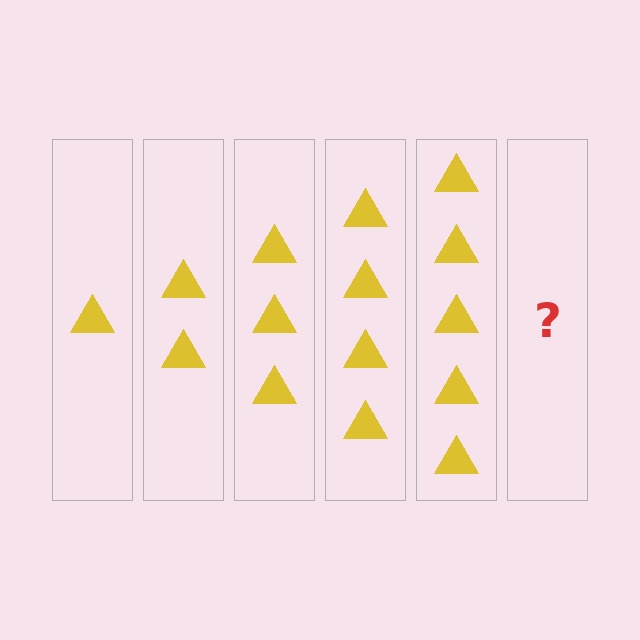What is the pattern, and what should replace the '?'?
The pattern is that each step adds one more triangle. The '?' should be 6 triangles.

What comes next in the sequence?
The next element should be 6 triangles.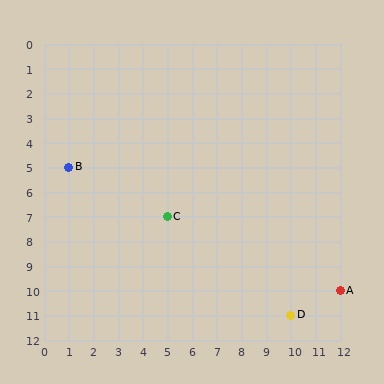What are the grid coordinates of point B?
Point B is at grid coordinates (1, 5).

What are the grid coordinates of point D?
Point D is at grid coordinates (10, 11).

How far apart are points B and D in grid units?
Points B and D are 9 columns and 6 rows apart (about 10.8 grid units diagonally).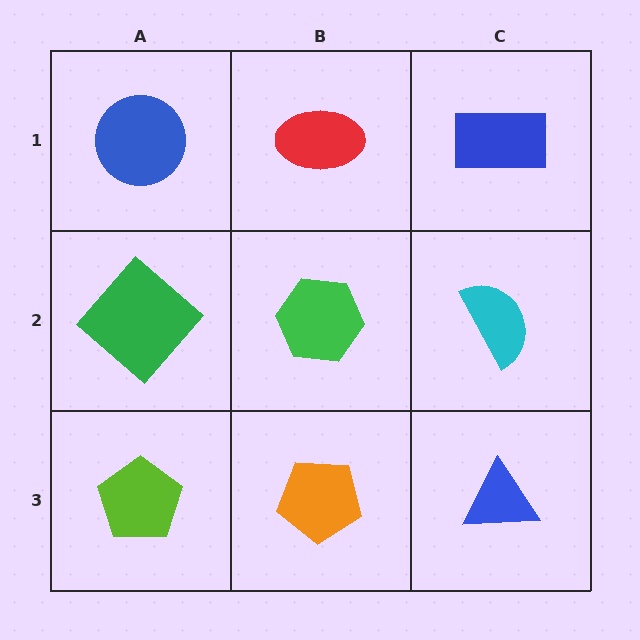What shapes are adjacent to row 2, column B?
A red ellipse (row 1, column B), an orange pentagon (row 3, column B), a green diamond (row 2, column A), a cyan semicircle (row 2, column C).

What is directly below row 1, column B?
A green hexagon.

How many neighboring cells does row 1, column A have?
2.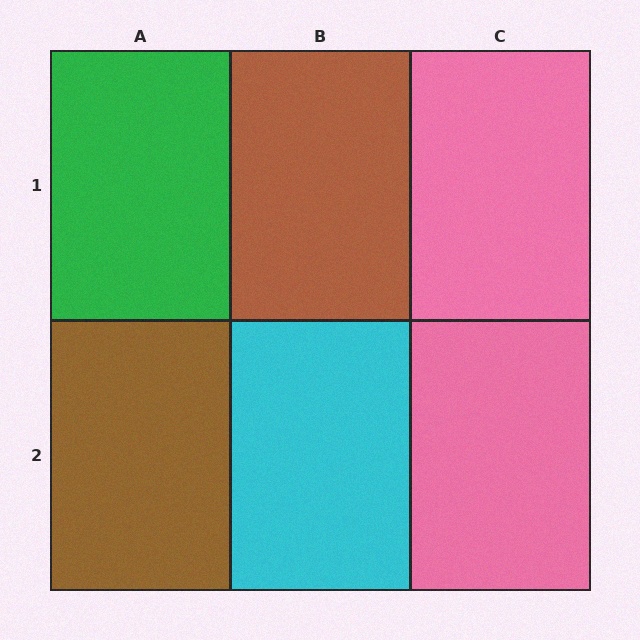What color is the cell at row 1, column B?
Brown.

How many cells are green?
1 cell is green.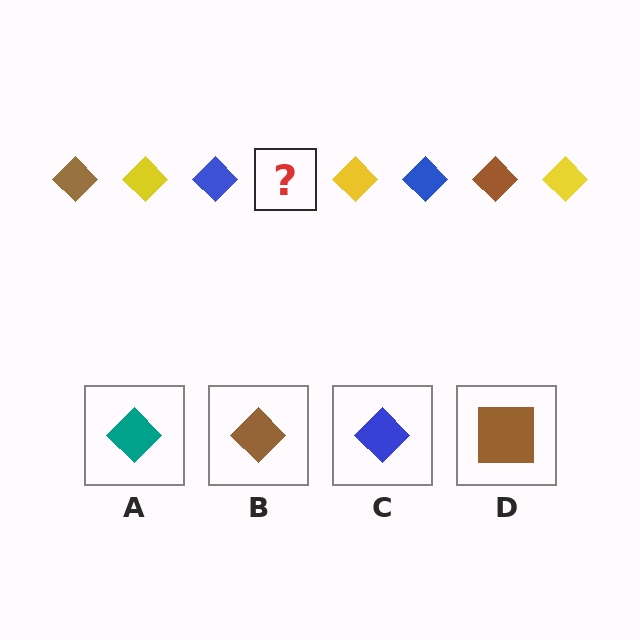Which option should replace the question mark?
Option B.